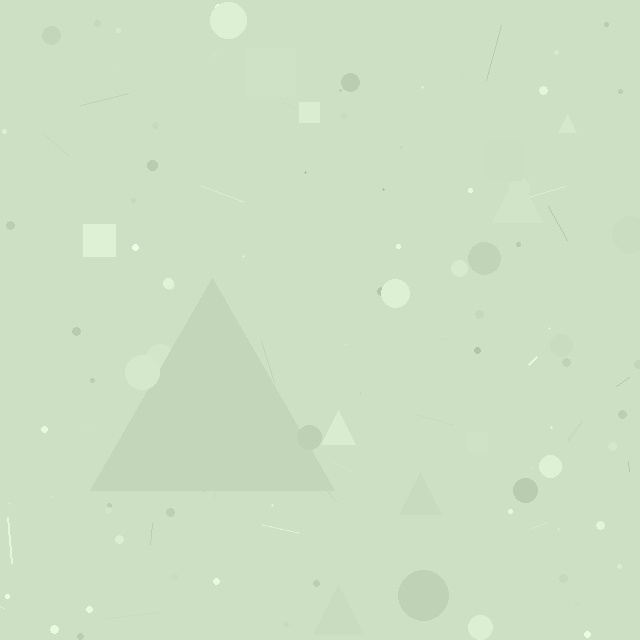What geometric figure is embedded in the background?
A triangle is embedded in the background.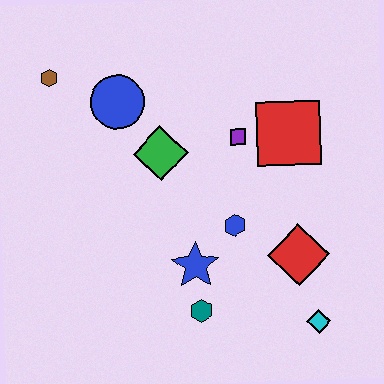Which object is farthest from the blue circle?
The cyan diamond is farthest from the blue circle.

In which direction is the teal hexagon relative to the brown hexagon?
The teal hexagon is below the brown hexagon.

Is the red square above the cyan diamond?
Yes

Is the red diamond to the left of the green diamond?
No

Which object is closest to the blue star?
The teal hexagon is closest to the blue star.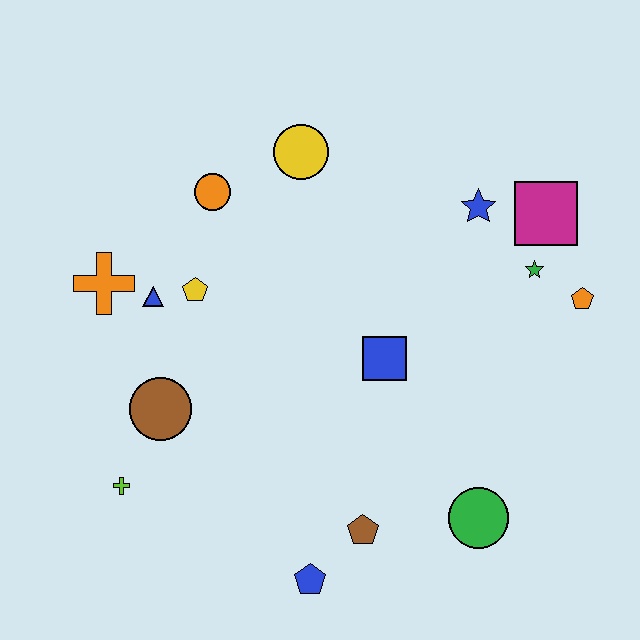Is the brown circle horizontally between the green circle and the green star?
No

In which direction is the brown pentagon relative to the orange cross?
The brown pentagon is to the right of the orange cross.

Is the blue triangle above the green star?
No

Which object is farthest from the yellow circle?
The blue pentagon is farthest from the yellow circle.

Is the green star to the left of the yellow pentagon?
No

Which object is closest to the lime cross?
The brown circle is closest to the lime cross.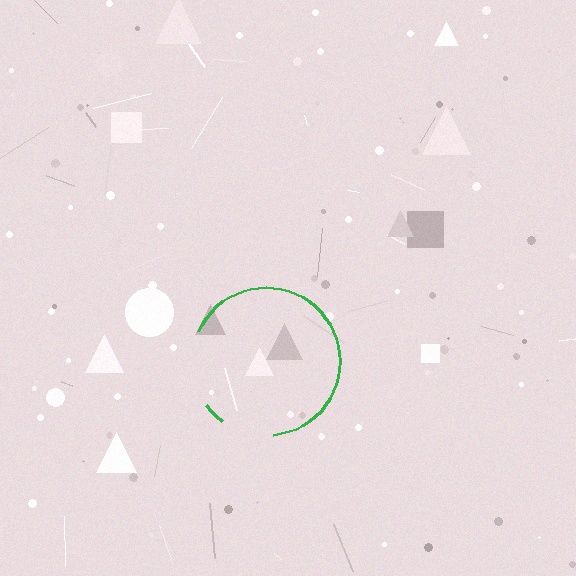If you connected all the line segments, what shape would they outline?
They would outline a circle.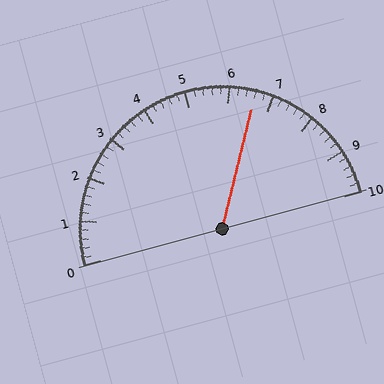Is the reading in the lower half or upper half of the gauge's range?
The reading is in the upper half of the range (0 to 10).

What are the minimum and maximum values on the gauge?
The gauge ranges from 0 to 10.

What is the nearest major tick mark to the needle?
The nearest major tick mark is 7.